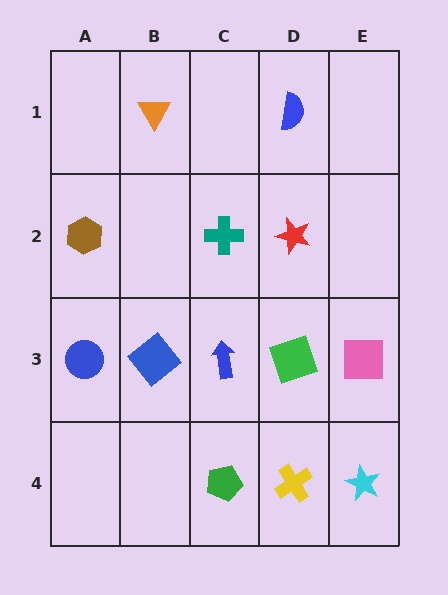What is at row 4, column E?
A cyan star.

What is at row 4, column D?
A yellow cross.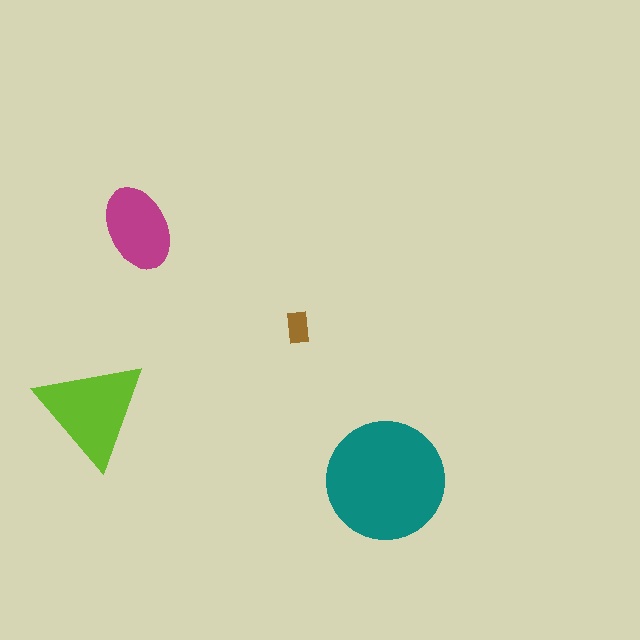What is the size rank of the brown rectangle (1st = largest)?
4th.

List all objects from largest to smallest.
The teal circle, the lime triangle, the magenta ellipse, the brown rectangle.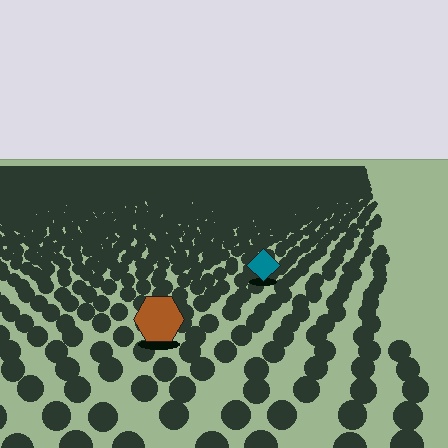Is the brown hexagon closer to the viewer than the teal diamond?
Yes. The brown hexagon is closer — you can tell from the texture gradient: the ground texture is coarser near it.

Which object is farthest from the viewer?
The teal diamond is farthest from the viewer. It appears smaller and the ground texture around it is denser.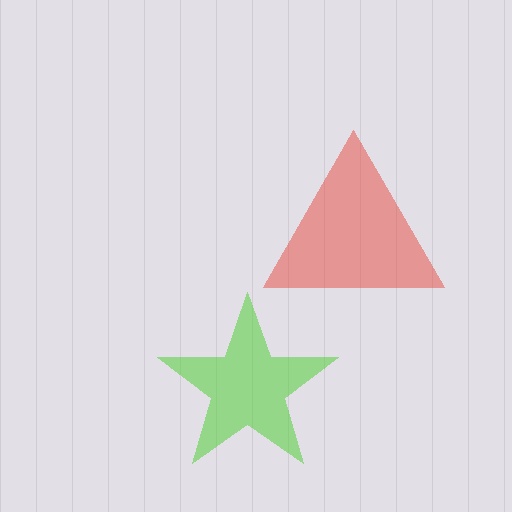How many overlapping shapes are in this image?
There are 2 overlapping shapes in the image.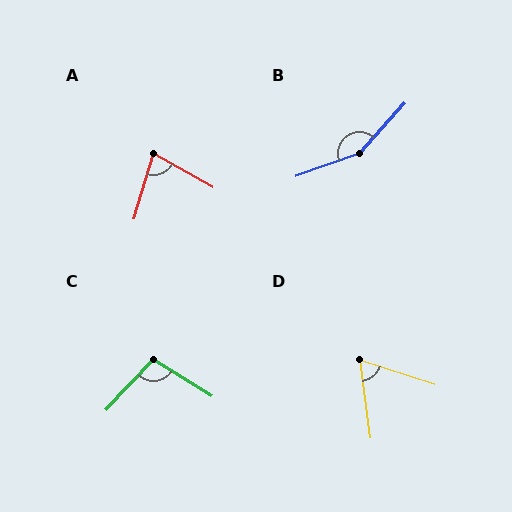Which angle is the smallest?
D, at approximately 65 degrees.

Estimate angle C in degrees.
Approximately 101 degrees.